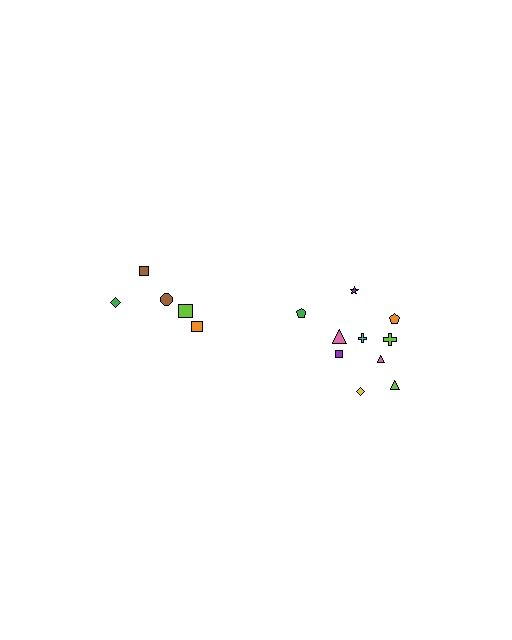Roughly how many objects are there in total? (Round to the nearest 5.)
Roughly 15 objects in total.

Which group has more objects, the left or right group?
The right group.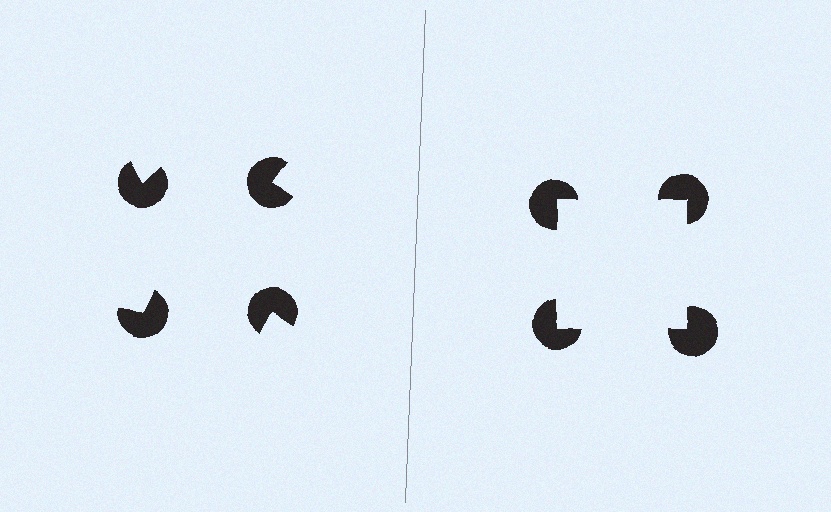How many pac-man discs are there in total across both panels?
8 — 4 on each side.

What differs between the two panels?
The pac-man discs are positioned identically on both sides; only the wedge orientations differ. On the right they align to a square; on the left they are misaligned.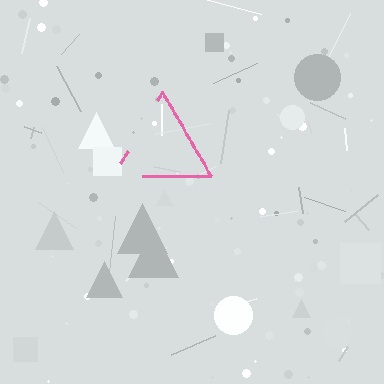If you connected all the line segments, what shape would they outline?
They would outline a triangle.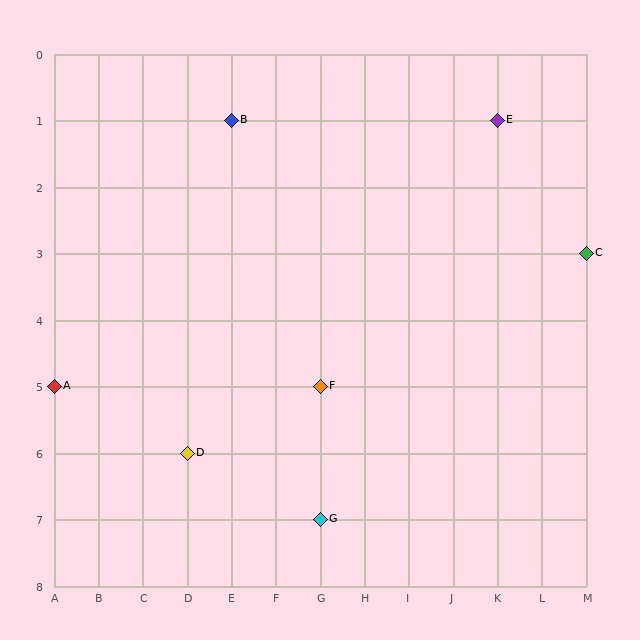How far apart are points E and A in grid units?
Points E and A are 10 columns and 4 rows apart (about 10.8 grid units diagonally).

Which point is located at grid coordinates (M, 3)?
Point C is at (M, 3).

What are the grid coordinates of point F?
Point F is at grid coordinates (G, 5).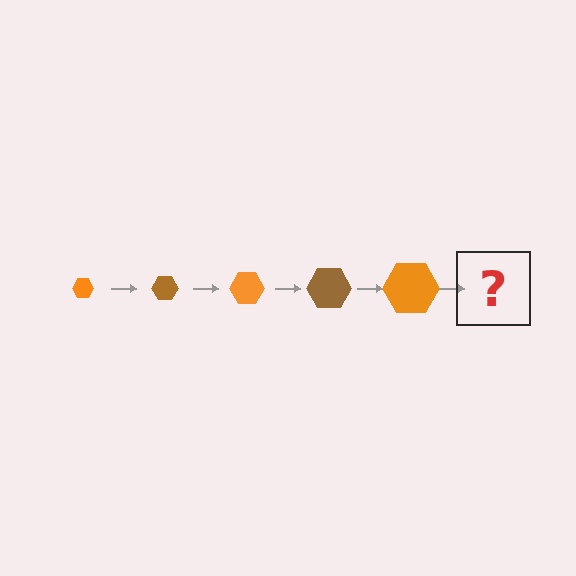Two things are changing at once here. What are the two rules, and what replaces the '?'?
The two rules are that the hexagon grows larger each step and the color cycles through orange and brown. The '?' should be a brown hexagon, larger than the previous one.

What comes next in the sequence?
The next element should be a brown hexagon, larger than the previous one.